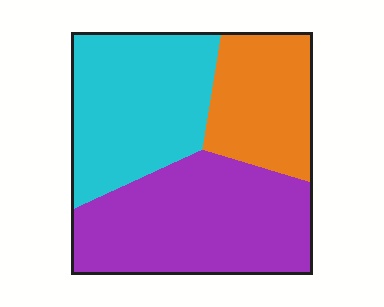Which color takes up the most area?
Purple, at roughly 40%.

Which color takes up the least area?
Orange, at roughly 25%.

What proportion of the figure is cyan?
Cyan covers roughly 35% of the figure.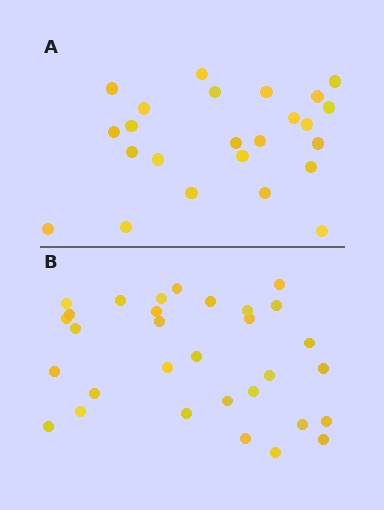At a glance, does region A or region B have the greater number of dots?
Region B (the bottom region) has more dots.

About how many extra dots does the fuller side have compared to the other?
Region B has roughly 8 or so more dots than region A.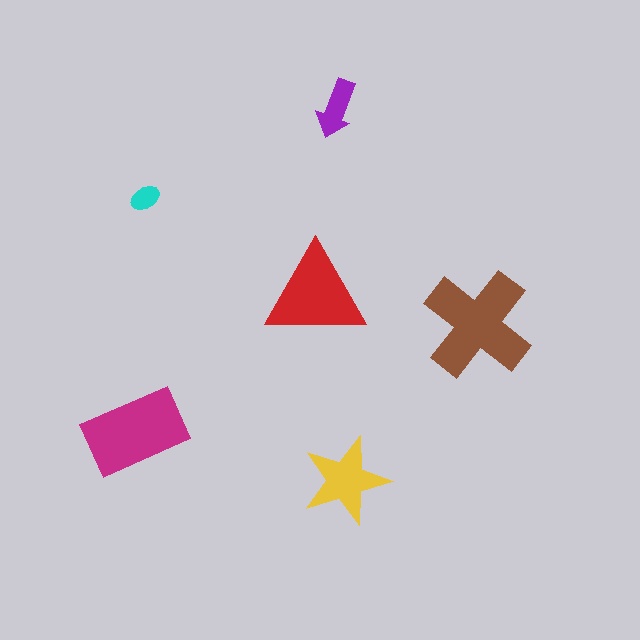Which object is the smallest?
The cyan ellipse.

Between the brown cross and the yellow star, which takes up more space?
The brown cross.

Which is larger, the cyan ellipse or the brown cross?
The brown cross.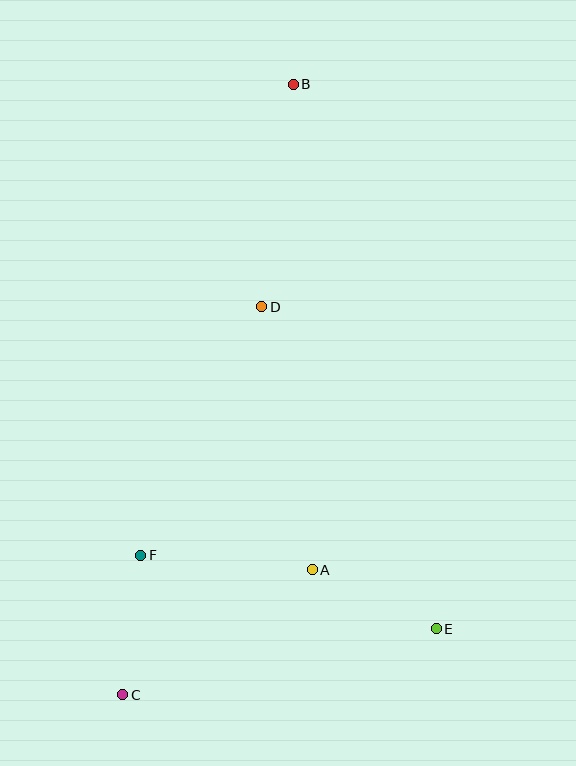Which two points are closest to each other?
Points A and E are closest to each other.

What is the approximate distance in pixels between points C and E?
The distance between C and E is approximately 320 pixels.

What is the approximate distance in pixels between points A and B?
The distance between A and B is approximately 486 pixels.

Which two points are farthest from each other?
Points B and C are farthest from each other.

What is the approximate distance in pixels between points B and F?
The distance between B and F is approximately 495 pixels.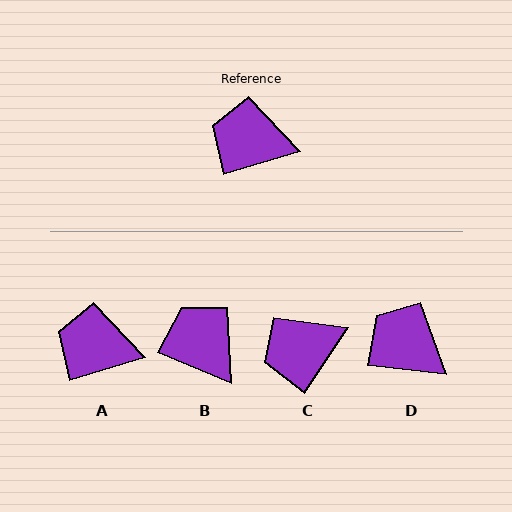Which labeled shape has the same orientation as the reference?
A.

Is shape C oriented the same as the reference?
No, it is off by about 40 degrees.